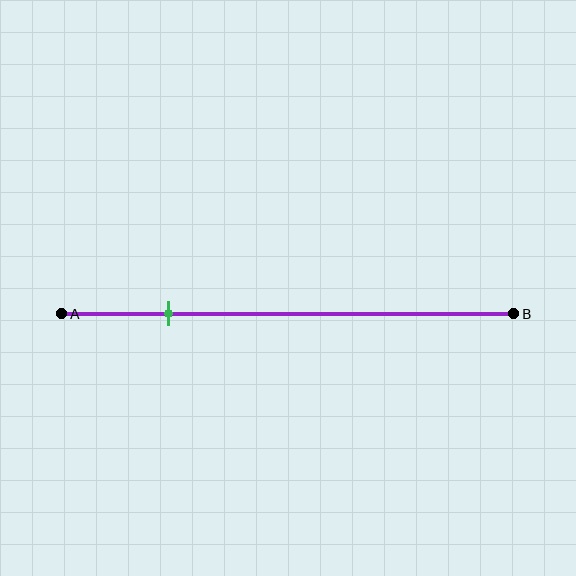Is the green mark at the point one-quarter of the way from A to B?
Yes, the mark is approximately at the one-quarter point.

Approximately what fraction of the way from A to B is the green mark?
The green mark is approximately 25% of the way from A to B.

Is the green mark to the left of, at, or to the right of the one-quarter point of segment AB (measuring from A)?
The green mark is approximately at the one-quarter point of segment AB.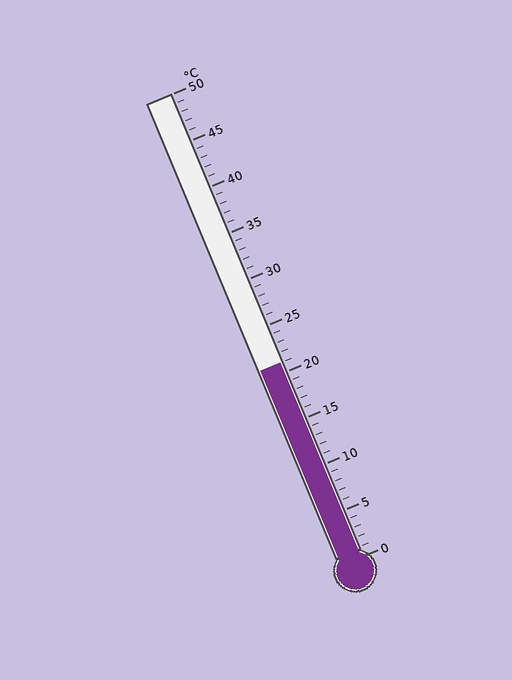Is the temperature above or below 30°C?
The temperature is below 30°C.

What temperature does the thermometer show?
The thermometer shows approximately 21°C.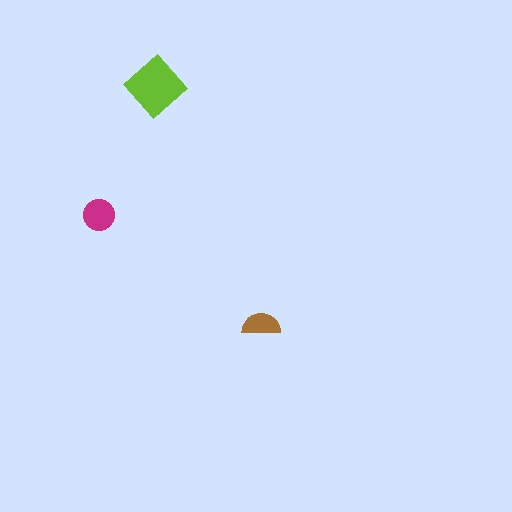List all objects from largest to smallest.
The lime diamond, the magenta circle, the brown semicircle.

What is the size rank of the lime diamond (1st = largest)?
1st.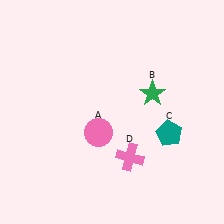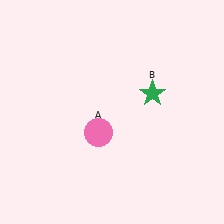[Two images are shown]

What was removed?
The pink cross (D), the teal pentagon (C) were removed in Image 2.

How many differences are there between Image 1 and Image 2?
There are 2 differences between the two images.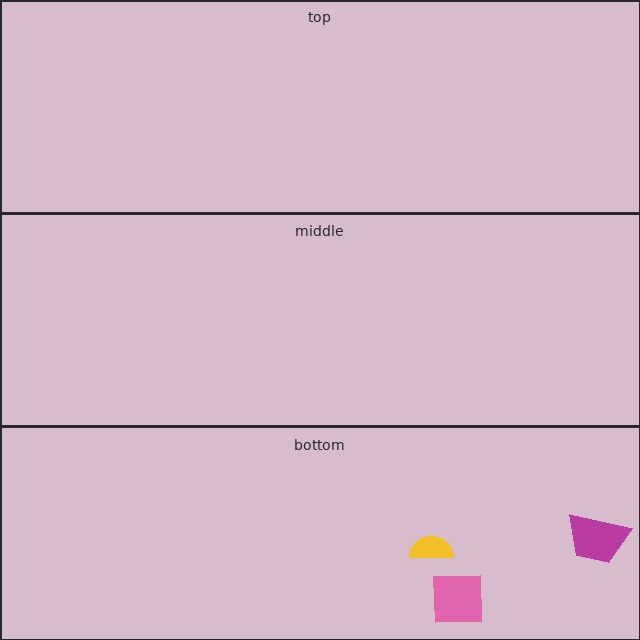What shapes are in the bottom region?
The pink square, the yellow semicircle, the magenta trapezoid.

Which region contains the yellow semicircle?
The bottom region.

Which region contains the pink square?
The bottom region.